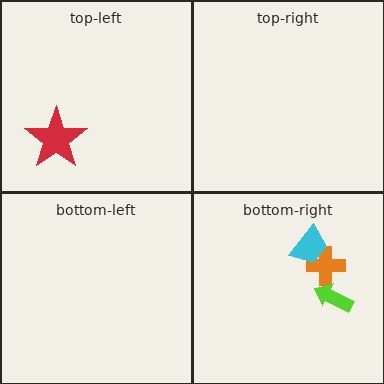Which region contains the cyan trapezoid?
The bottom-right region.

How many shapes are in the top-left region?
1.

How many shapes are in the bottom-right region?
3.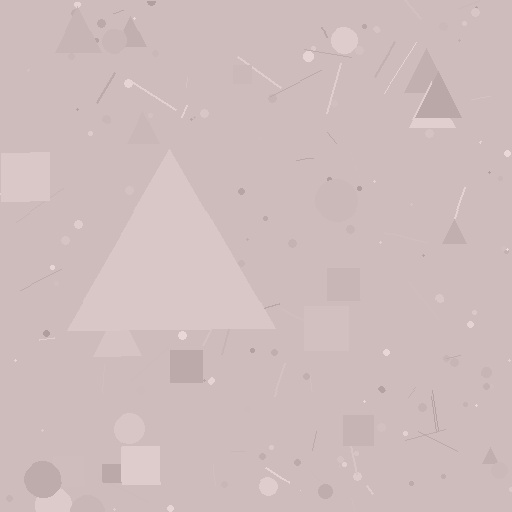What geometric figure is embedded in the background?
A triangle is embedded in the background.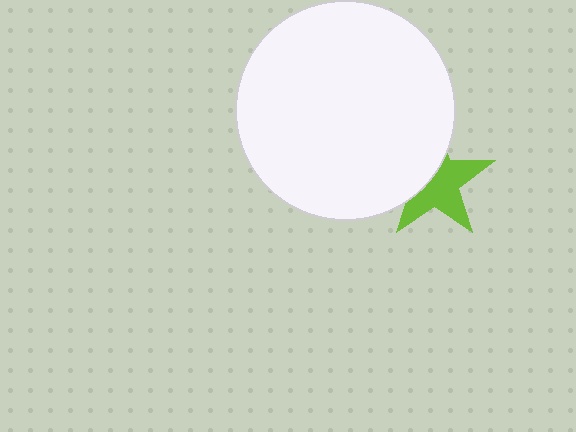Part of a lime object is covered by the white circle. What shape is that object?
It is a star.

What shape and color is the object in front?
The object in front is a white circle.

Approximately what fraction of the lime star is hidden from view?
Roughly 41% of the lime star is hidden behind the white circle.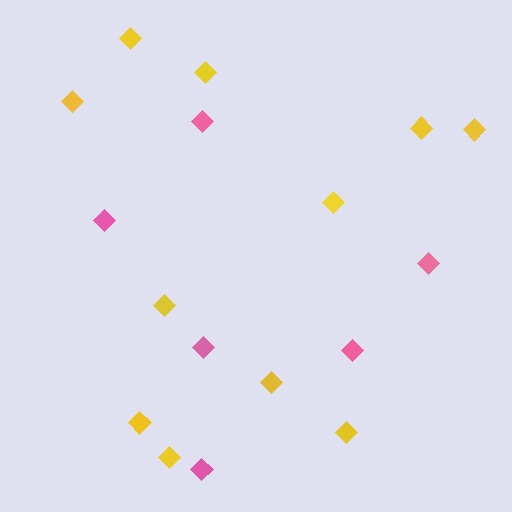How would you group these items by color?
There are 2 groups: one group of pink diamonds (6) and one group of yellow diamonds (11).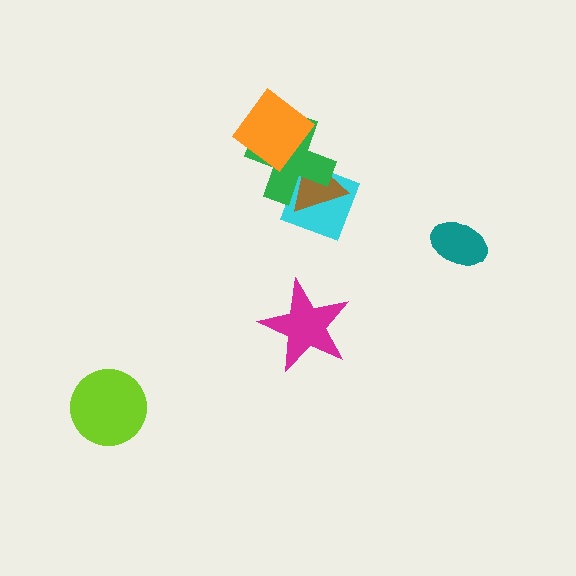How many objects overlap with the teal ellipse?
0 objects overlap with the teal ellipse.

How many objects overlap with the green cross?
3 objects overlap with the green cross.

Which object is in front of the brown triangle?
The green cross is in front of the brown triangle.